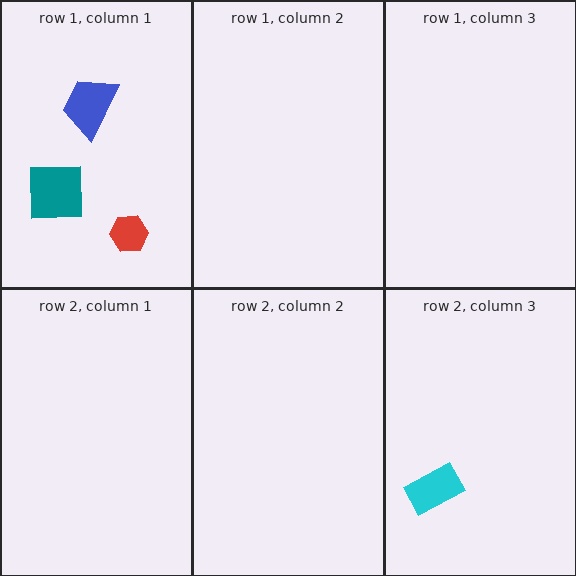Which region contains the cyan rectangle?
The row 2, column 3 region.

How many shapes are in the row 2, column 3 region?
1.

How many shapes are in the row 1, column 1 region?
3.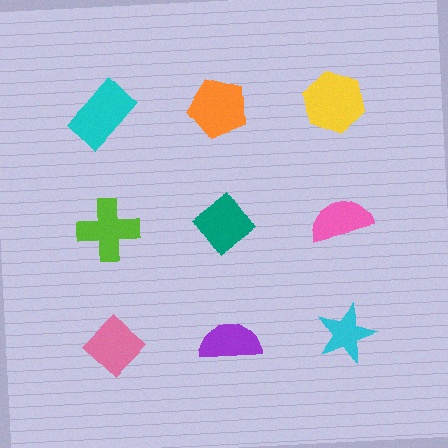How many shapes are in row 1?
3 shapes.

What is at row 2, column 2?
A teal diamond.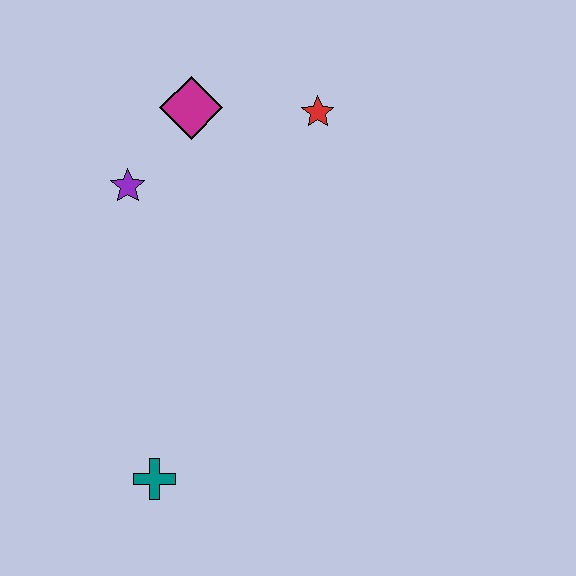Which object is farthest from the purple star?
The teal cross is farthest from the purple star.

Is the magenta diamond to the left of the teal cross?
No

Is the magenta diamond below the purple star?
No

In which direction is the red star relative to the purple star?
The red star is to the right of the purple star.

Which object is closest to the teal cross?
The purple star is closest to the teal cross.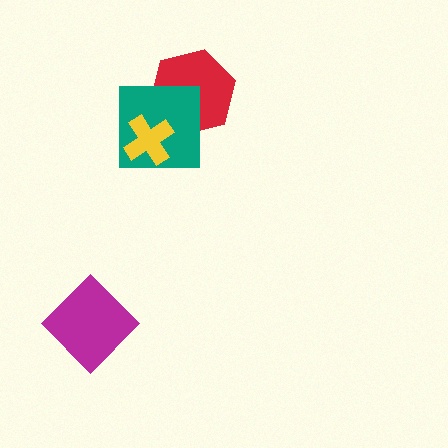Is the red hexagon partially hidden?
Yes, it is partially covered by another shape.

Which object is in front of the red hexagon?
The teal square is in front of the red hexagon.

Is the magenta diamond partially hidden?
No, no other shape covers it.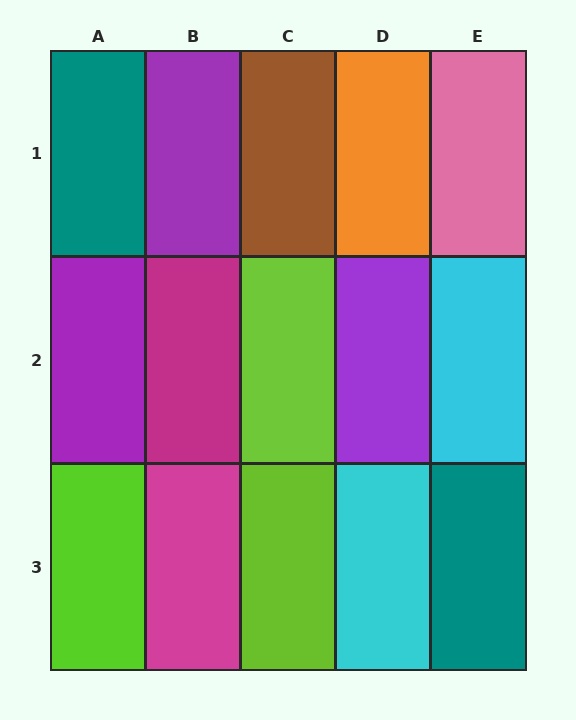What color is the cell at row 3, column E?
Teal.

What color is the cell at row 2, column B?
Magenta.